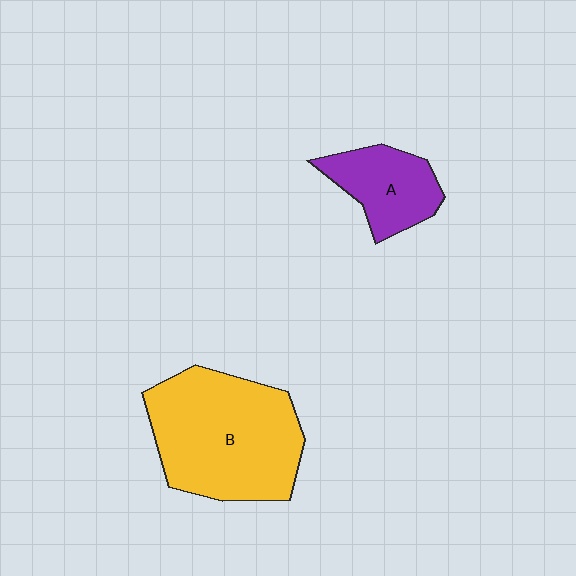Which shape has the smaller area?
Shape A (purple).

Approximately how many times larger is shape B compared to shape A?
Approximately 2.3 times.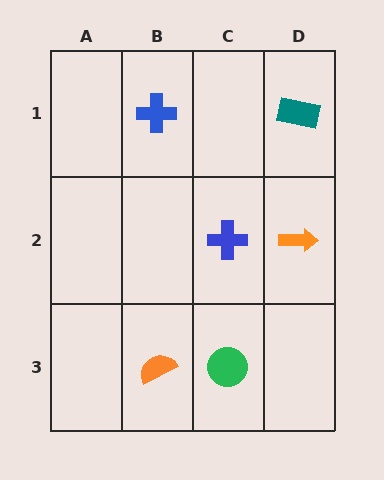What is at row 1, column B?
A blue cross.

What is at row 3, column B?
An orange semicircle.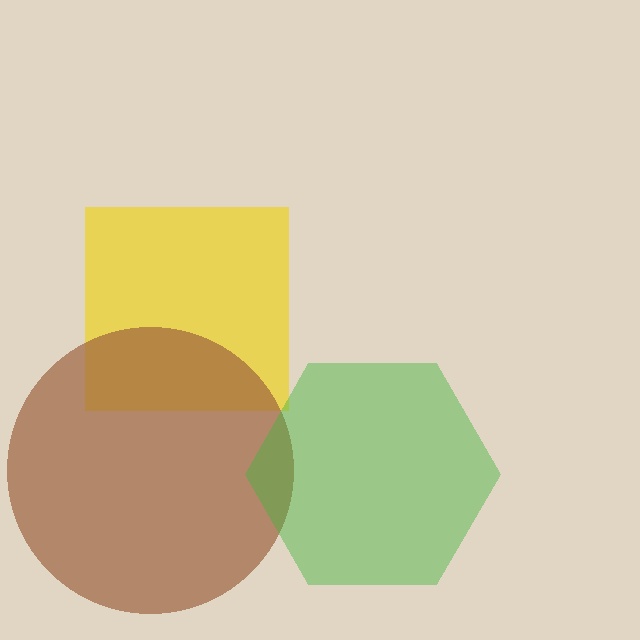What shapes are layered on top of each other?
The layered shapes are: a yellow square, a brown circle, a green hexagon.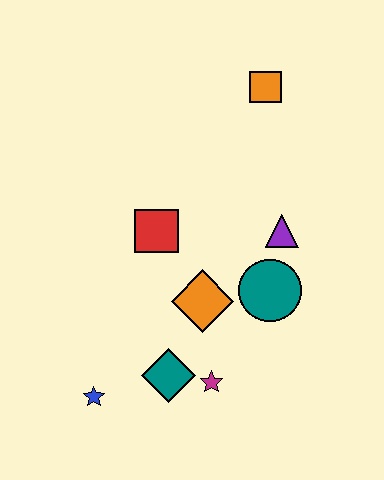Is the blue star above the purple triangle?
No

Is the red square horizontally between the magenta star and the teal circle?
No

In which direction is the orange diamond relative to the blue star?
The orange diamond is to the right of the blue star.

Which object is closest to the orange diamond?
The teal circle is closest to the orange diamond.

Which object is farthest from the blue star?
The orange square is farthest from the blue star.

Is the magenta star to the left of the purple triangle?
Yes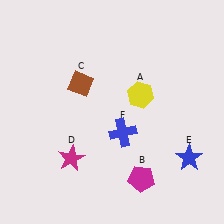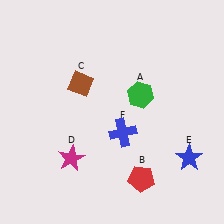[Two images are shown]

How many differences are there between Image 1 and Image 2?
There are 2 differences between the two images.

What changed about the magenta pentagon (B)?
In Image 1, B is magenta. In Image 2, it changed to red.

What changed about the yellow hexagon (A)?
In Image 1, A is yellow. In Image 2, it changed to green.